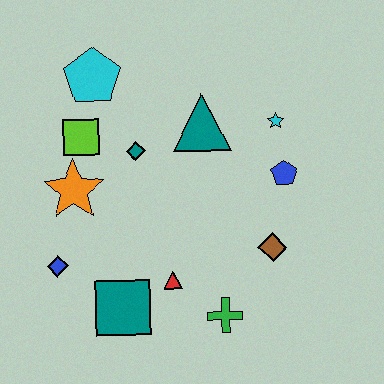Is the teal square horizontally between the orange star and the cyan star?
Yes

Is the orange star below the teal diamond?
Yes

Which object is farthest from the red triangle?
The cyan pentagon is farthest from the red triangle.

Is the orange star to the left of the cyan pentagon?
Yes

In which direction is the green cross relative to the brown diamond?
The green cross is below the brown diamond.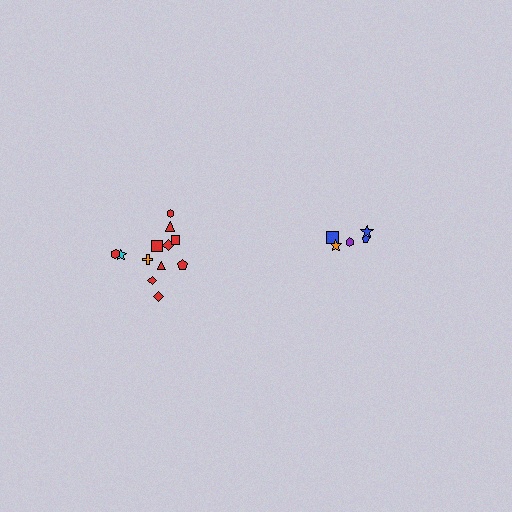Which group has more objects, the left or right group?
The left group.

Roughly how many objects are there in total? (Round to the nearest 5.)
Roughly 15 objects in total.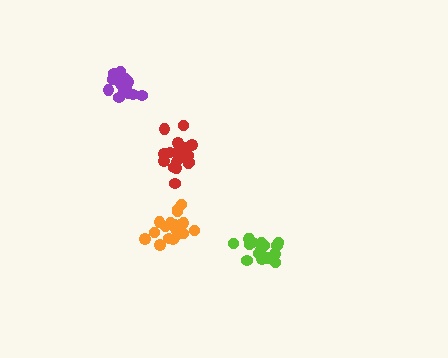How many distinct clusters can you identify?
There are 4 distinct clusters.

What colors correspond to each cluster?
The clusters are colored: red, lime, orange, purple.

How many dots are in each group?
Group 1: 21 dots, Group 2: 18 dots, Group 3: 18 dots, Group 4: 15 dots (72 total).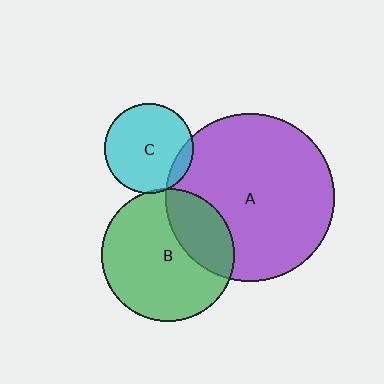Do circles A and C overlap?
Yes.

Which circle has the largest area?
Circle A (purple).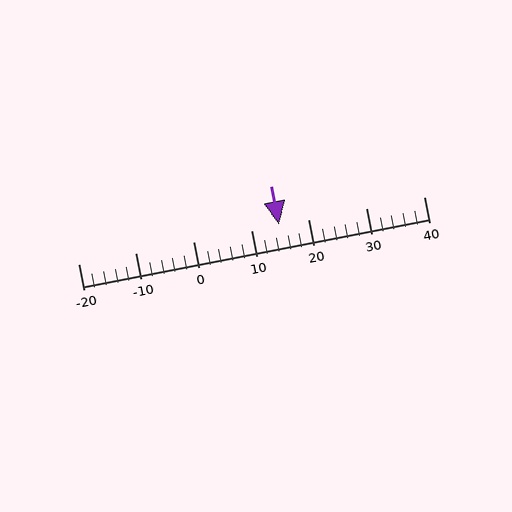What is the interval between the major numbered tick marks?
The major tick marks are spaced 10 units apart.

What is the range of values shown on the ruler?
The ruler shows values from -20 to 40.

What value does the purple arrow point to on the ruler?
The purple arrow points to approximately 15.